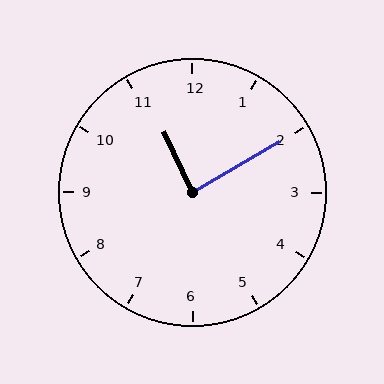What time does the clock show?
11:10.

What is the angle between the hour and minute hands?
Approximately 85 degrees.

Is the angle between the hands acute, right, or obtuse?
It is right.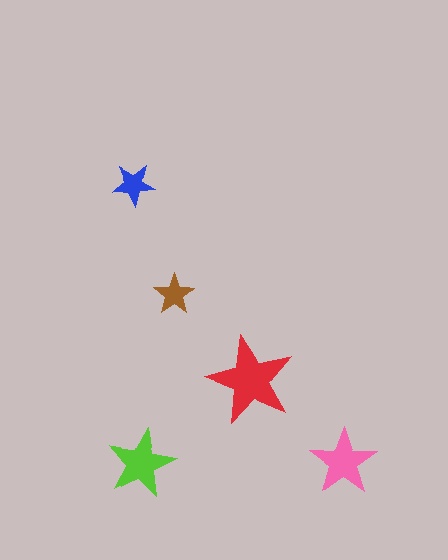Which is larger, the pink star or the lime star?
The lime one.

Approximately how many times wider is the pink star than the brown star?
About 1.5 times wider.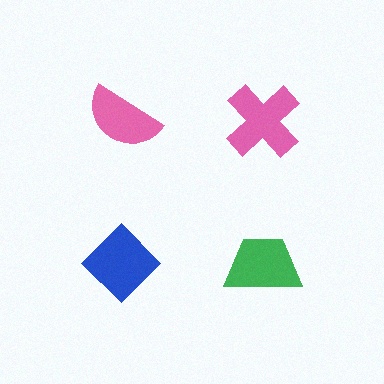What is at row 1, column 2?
A pink cross.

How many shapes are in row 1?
2 shapes.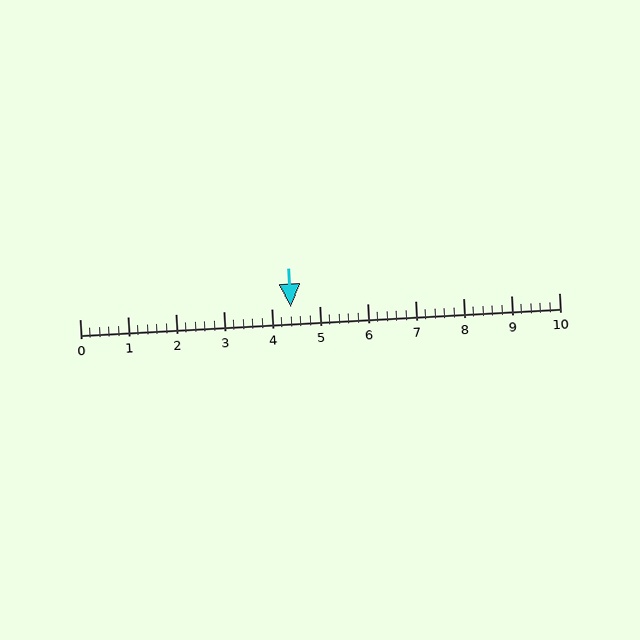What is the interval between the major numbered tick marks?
The major tick marks are spaced 1 units apart.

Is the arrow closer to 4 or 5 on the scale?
The arrow is closer to 4.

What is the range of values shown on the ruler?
The ruler shows values from 0 to 10.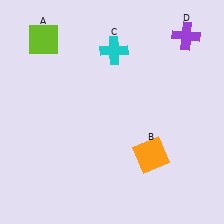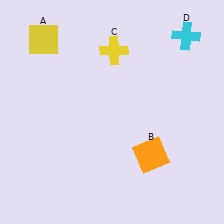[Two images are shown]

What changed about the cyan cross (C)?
In Image 1, C is cyan. In Image 2, it changed to yellow.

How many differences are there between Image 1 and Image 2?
There are 3 differences between the two images.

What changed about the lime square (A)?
In Image 1, A is lime. In Image 2, it changed to yellow.